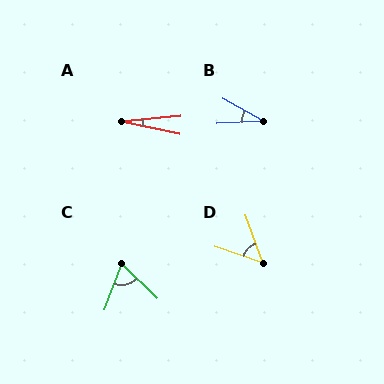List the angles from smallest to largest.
A (17°), B (32°), D (51°), C (67°).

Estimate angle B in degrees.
Approximately 32 degrees.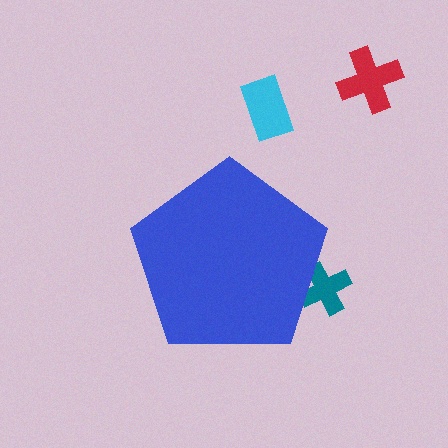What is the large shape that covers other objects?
A blue pentagon.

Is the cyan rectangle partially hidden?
No, the cyan rectangle is fully visible.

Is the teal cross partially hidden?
Yes, the teal cross is partially hidden behind the blue pentagon.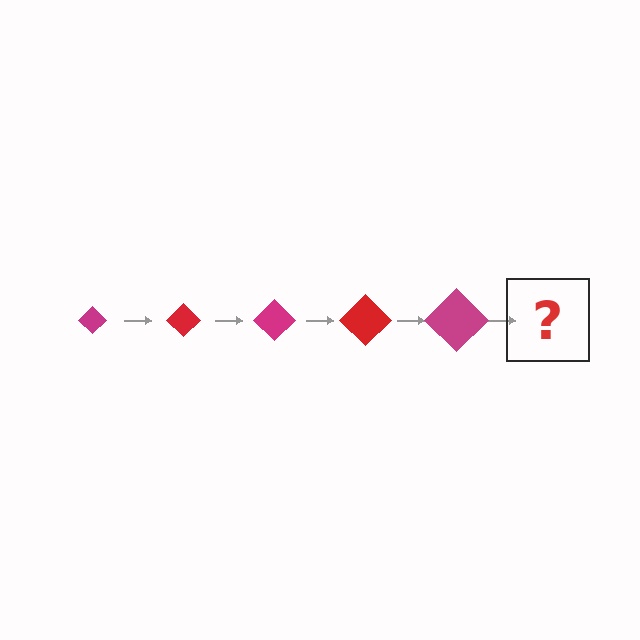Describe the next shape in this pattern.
It should be a red diamond, larger than the previous one.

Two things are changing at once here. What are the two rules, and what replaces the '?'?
The two rules are that the diamond grows larger each step and the color cycles through magenta and red. The '?' should be a red diamond, larger than the previous one.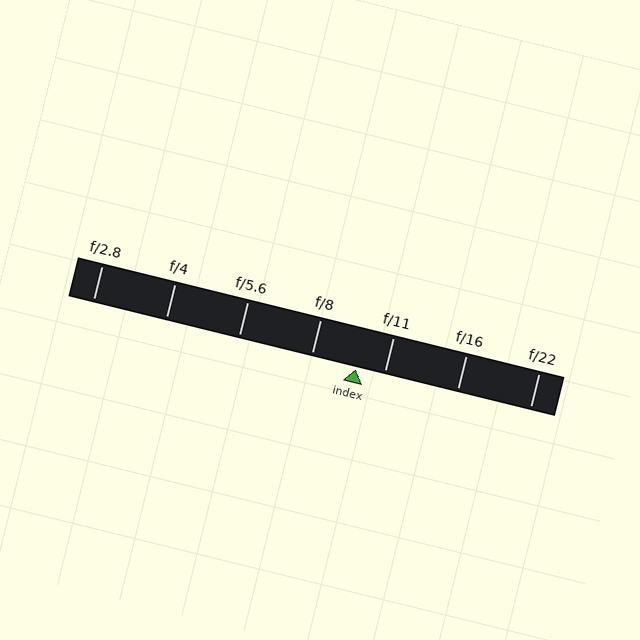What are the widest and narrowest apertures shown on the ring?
The widest aperture shown is f/2.8 and the narrowest is f/22.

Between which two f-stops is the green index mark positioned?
The index mark is between f/8 and f/11.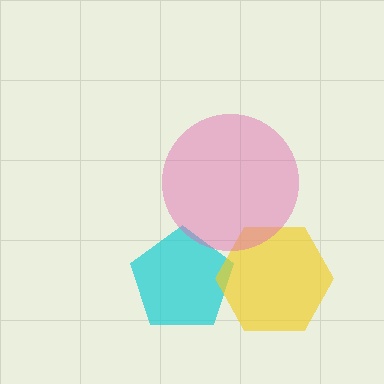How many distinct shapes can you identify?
There are 3 distinct shapes: a cyan pentagon, a yellow hexagon, a pink circle.